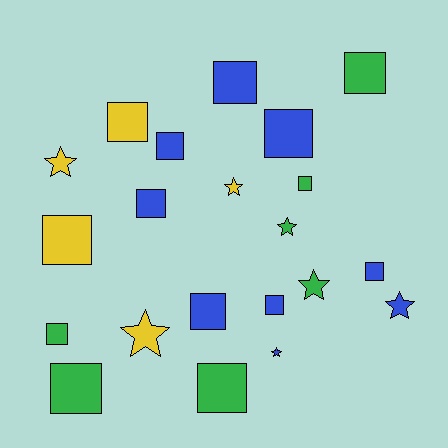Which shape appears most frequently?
Square, with 14 objects.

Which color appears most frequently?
Blue, with 9 objects.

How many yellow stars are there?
There are 3 yellow stars.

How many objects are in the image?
There are 21 objects.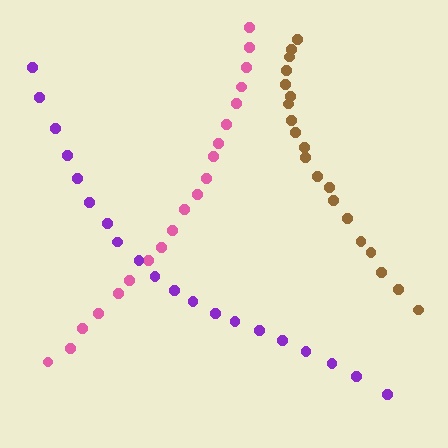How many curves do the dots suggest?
There are 3 distinct paths.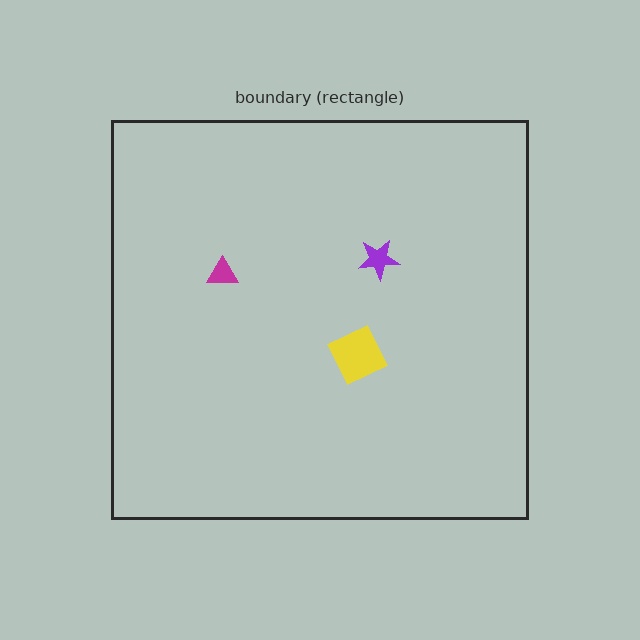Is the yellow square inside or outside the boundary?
Inside.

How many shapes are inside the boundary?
3 inside, 0 outside.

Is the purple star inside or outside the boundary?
Inside.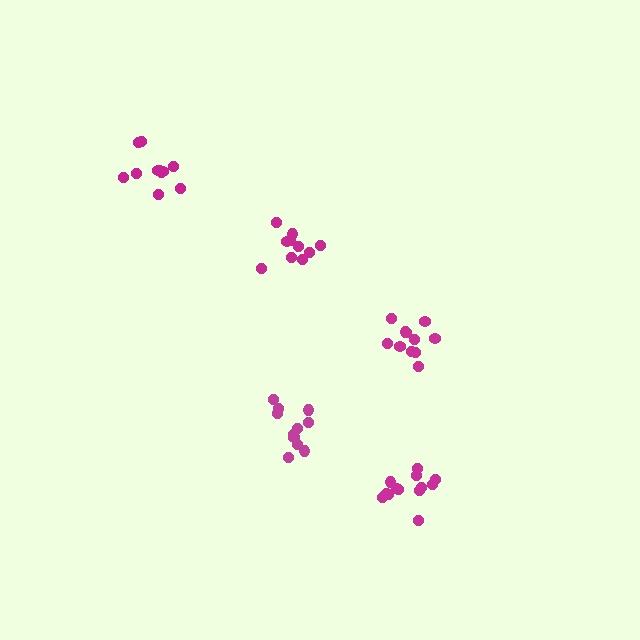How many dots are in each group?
Group 1: 11 dots, Group 2: 13 dots, Group 3: 11 dots, Group 4: 10 dots, Group 5: 11 dots (56 total).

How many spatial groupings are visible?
There are 5 spatial groupings.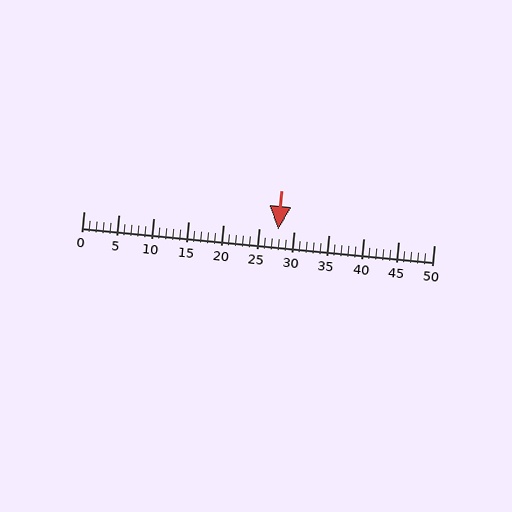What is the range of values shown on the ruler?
The ruler shows values from 0 to 50.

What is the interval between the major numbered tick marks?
The major tick marks are spaced 5 units apart.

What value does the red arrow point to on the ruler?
The red arrow points to approximately 28.